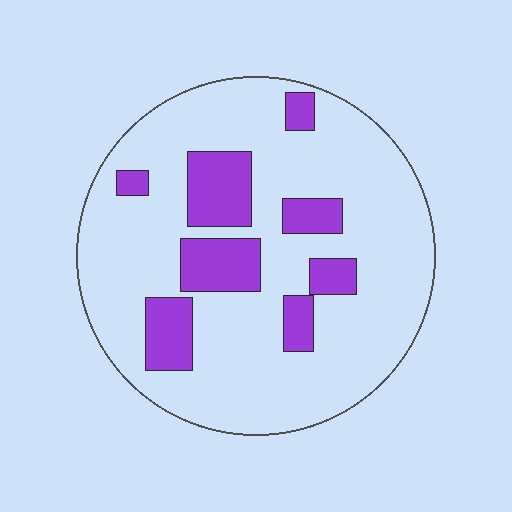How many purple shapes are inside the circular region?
8.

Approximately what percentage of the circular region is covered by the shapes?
Approximately 20%.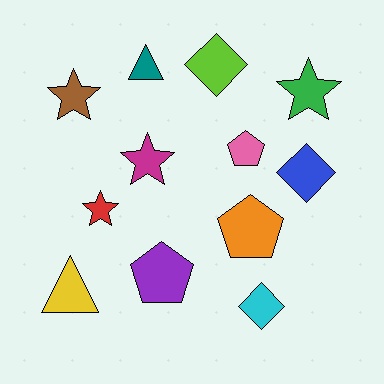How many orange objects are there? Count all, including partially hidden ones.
There is 1 orange object.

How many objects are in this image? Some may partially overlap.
There are 12 objects.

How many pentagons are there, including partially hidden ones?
There are 3 pentagons.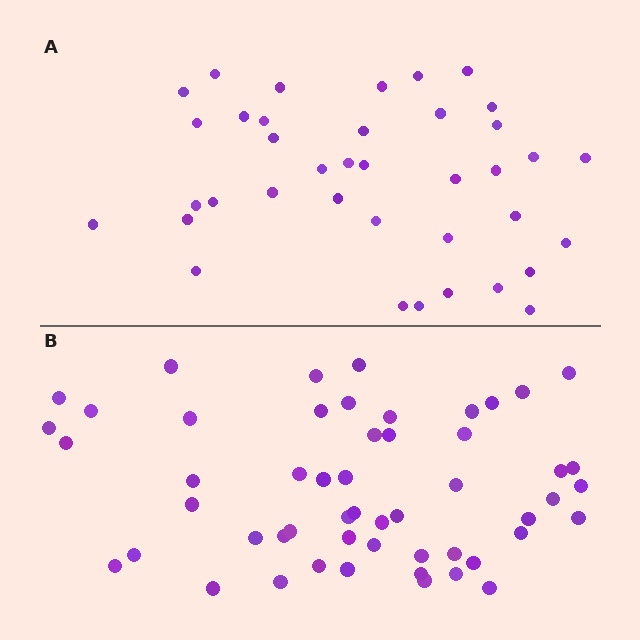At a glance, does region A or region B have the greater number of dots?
Region B (the bottom region) has more dots.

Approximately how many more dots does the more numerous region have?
Region B has approximately 15 more dots than region A.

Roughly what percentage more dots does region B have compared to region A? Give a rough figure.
About 40% more.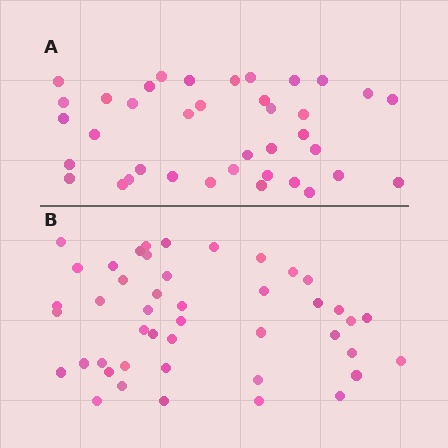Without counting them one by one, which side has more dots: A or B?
Region B (the bottom region) has more dots.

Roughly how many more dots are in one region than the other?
Region B has roughly 8 or so more dots than region A.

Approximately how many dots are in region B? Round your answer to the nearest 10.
About 40 dots. (The exact count is 45, which rounds to 40.)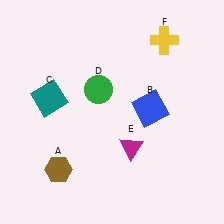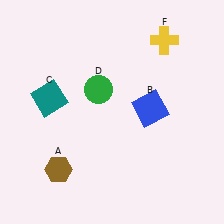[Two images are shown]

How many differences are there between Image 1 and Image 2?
There is 1 difference between the two images.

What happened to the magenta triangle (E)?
The magenta triangle (E) was removed in Image 2. It was in the bottom-right area of Image 1.